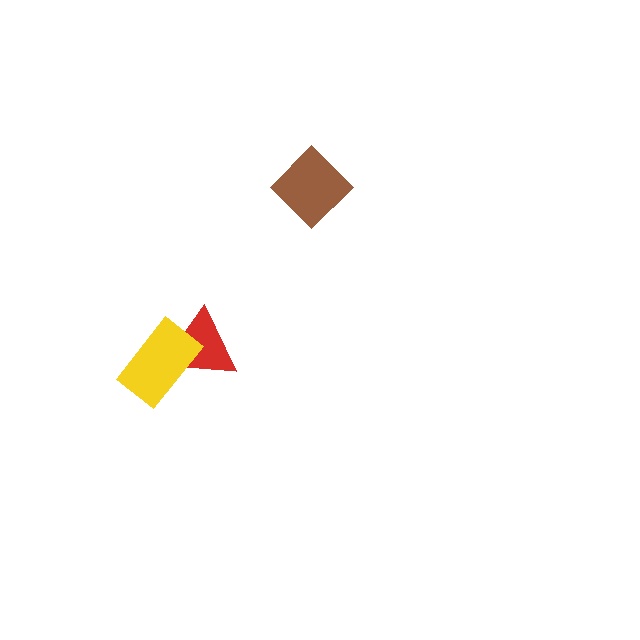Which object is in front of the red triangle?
The yellow rectangle is in front of the red triangle.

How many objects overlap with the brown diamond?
0 objects overlap with the brown diamond.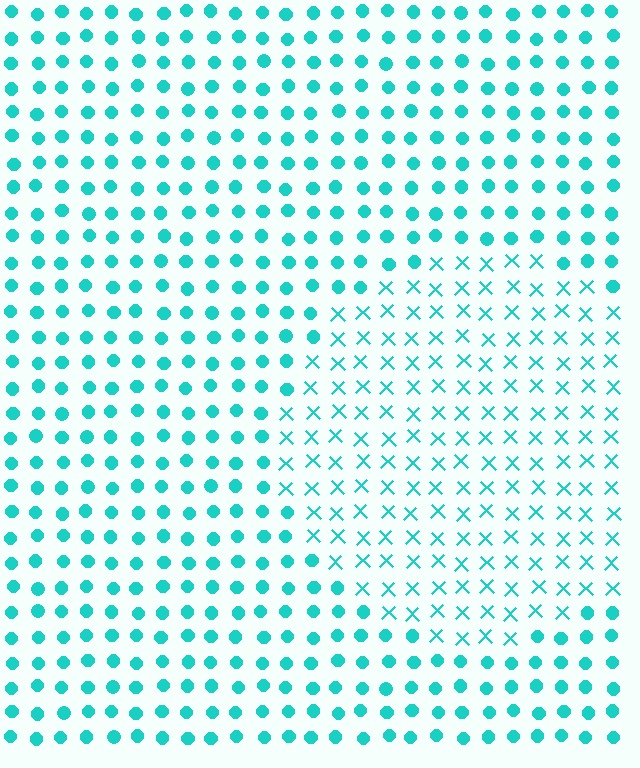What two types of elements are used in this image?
The image uses X marks inside the circle region and circles outside it.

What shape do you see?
I see a circle.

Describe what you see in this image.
The image is filled with small cyan elements arranged in a uniform grid. A circle-shaped region contains X marks, while the surrounding area contains circles. The boundary is defined purely by the change in element shape.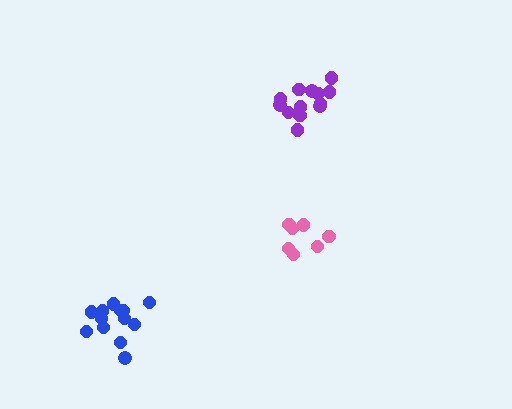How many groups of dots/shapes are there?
There are 3 groups.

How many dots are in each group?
Group 1: 13 dots, Group 2: 13 dots, Group 3: 7 dots (33 total).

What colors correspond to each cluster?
The clusters are colored: blue, purple, pink.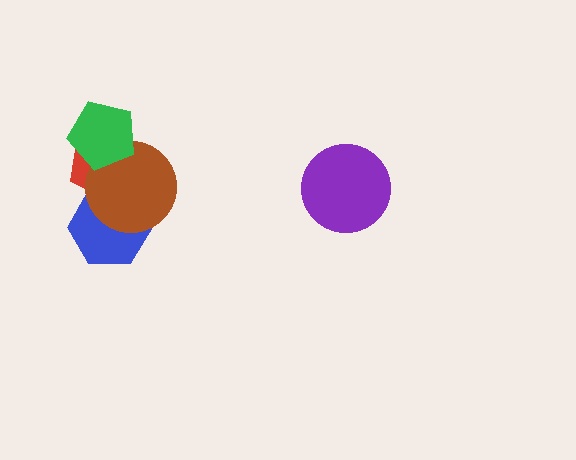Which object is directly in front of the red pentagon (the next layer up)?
The blue hexagon is directly in front of the red pentagon.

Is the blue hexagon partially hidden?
Yes, it is partially covered by another shape.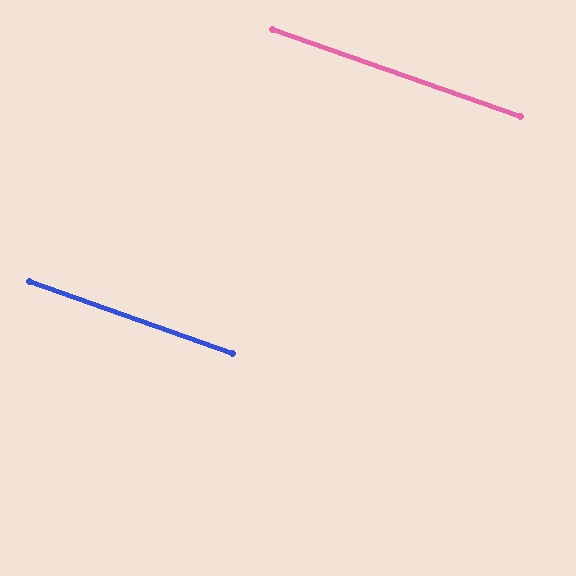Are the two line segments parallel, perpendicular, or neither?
Parallel — their directions differ by only 0.3°.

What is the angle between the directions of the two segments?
Approximately 0 degrees.